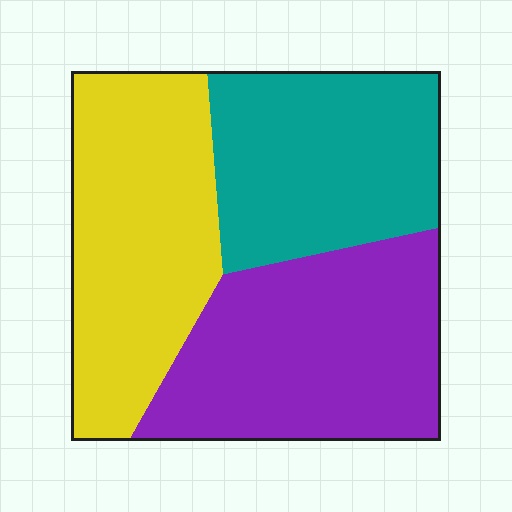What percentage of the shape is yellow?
Yellow takes up between a quarter and a half of the shape.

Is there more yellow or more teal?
Yellow.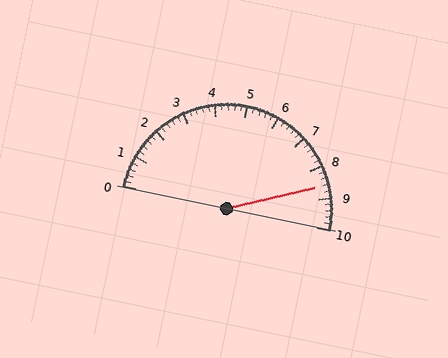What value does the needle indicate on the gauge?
The needle indicates approximately 8.6.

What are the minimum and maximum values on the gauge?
The gauge ranges from 0 to 10.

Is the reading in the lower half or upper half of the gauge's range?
The reading is in the upper half of the range (0 to 10).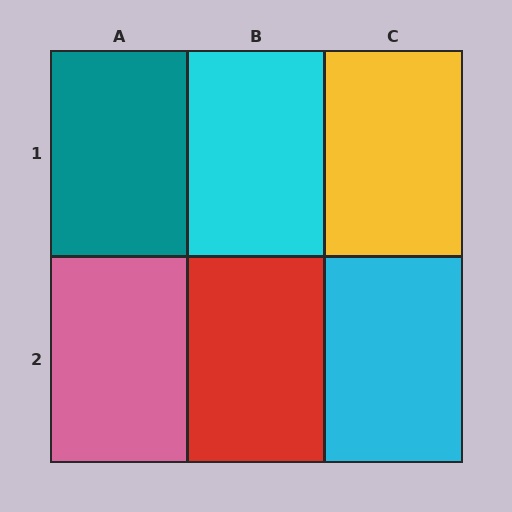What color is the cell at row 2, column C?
Cyan.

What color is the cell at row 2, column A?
Pink.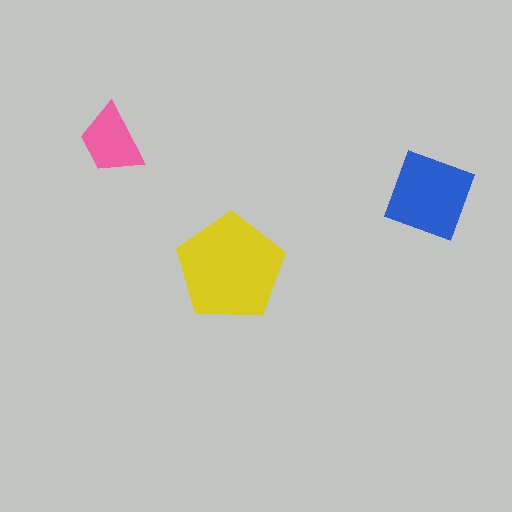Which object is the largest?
The yellow pentagon.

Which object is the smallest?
The pink trapezoid.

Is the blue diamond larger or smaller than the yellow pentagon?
Smaller.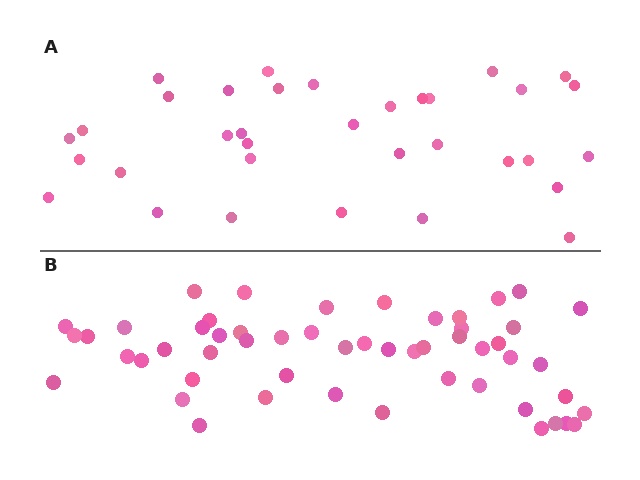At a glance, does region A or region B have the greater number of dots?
Region B (the bottom region) has more dots.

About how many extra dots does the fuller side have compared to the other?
Region B has approximately 20 more dots than region A.